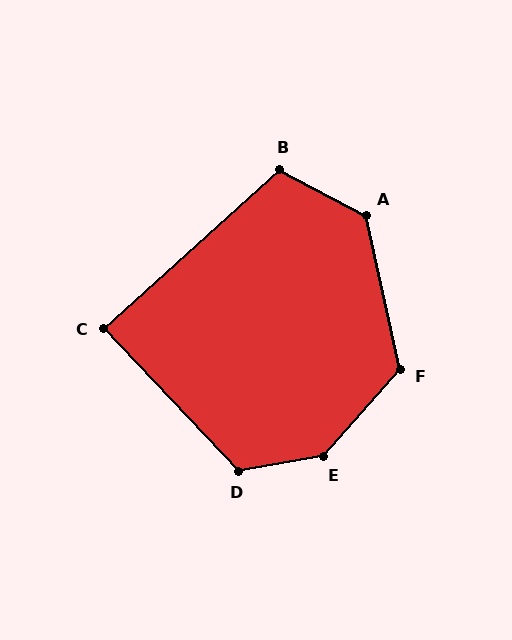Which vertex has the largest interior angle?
E, at approximately 141 degrees.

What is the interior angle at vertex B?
Approximately 110 degrees (obtuse).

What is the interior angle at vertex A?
Approximately 130 degrees (obtuse).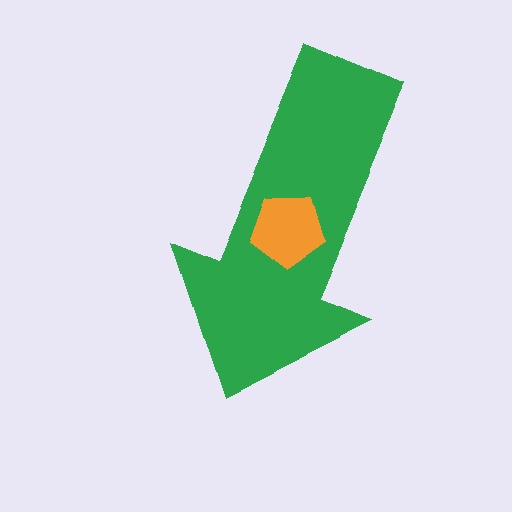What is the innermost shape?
The orange pentagon.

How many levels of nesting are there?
2.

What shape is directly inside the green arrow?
The orange pentagon.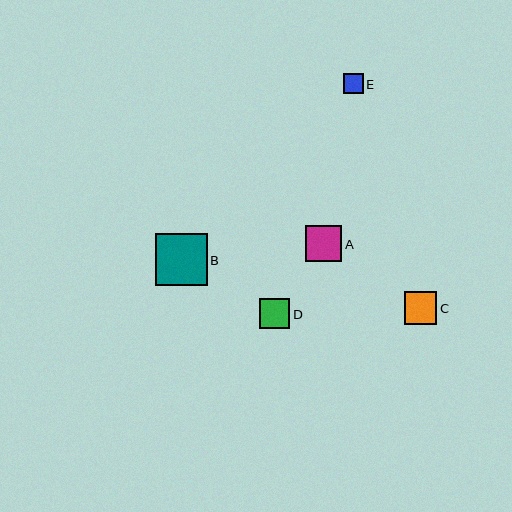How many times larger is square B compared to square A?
Square B is approximately 1.5 times the size of square A.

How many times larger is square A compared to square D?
Square A is approximately 1.2 times the size of square D.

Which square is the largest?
Square B is the largest with a size of approximately 52 pixels.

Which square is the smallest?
Square E is the smallest with a size of approximately 20 pixels.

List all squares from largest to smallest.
From largest to smallest: B, A, C, D, E.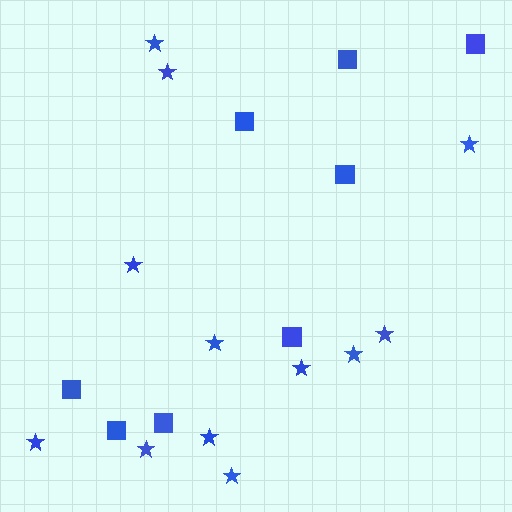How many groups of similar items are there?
There are 2 groups: one group of stars (12) and one group of squares (8).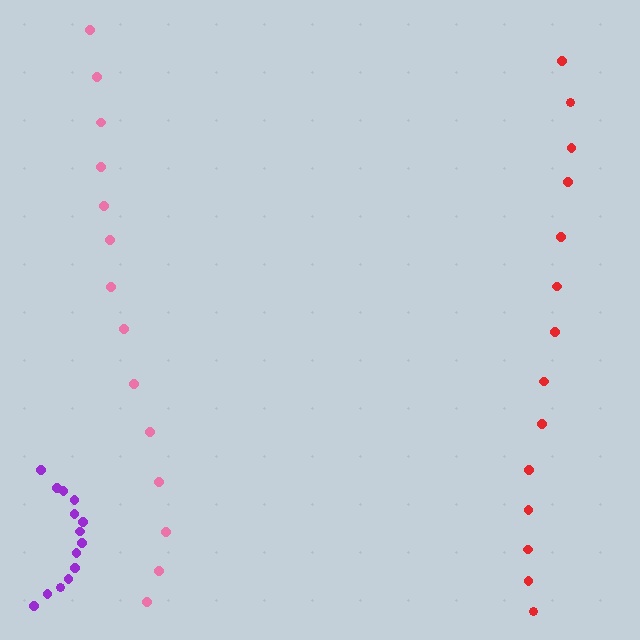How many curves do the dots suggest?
There are 3 distinct paths.